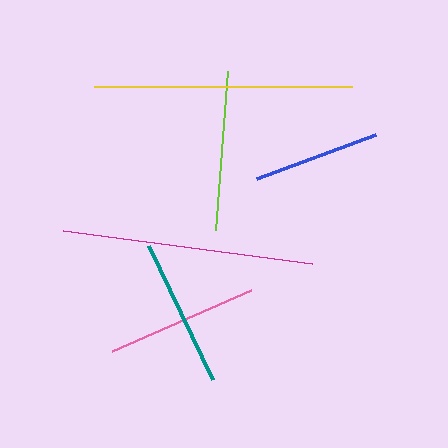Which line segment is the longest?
The yellow line is the longest at approximately 258 pixels.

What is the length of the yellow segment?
The yellow segment is approximately 258 pixels long.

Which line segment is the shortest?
The blue line is the shortest at approximately 127 pixels.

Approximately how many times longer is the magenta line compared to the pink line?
The magenta line is approximately 1.7 times the length of the pink line.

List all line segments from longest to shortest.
From longest to shortest: yellow, magenta, lime, pink, teal, blue.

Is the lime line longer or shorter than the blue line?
The lime line is longer than the blue line.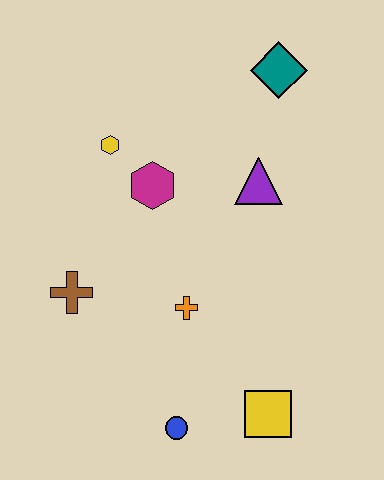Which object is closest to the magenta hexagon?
The yellow hexagon is closest to the magenta hexagon.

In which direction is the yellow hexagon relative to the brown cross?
The yellow hexagon is above the brown cross.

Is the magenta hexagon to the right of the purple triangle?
No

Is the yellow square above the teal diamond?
No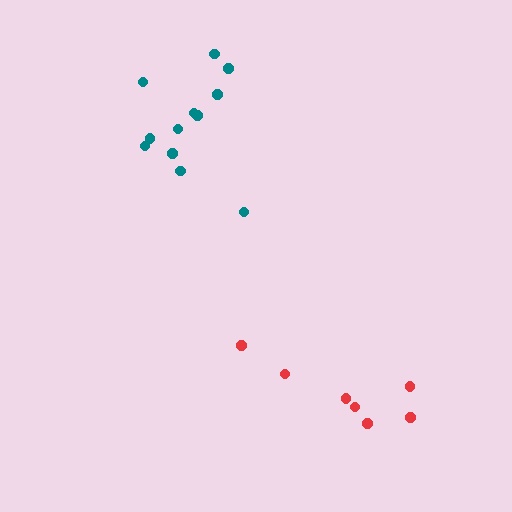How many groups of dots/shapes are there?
There are 2 groups.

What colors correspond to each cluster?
The clusters are colored: red, teal.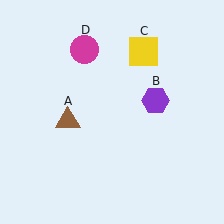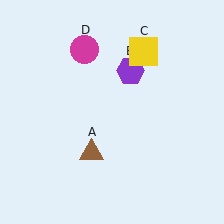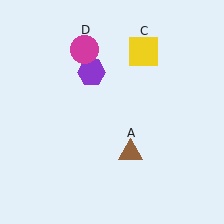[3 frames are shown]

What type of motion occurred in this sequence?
The brown triangle (object A), purple hexagon (object B) rotated counterclockwise around the center of the scene.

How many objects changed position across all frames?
2 objects changed position: brown triangle (object A), purple hexagon (object B).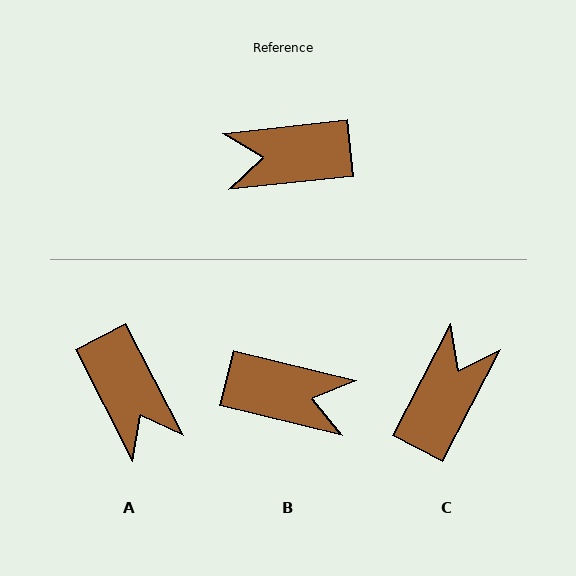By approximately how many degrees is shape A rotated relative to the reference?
Approximately 111 degrees counter-clockwise.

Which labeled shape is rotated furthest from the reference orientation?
B, about 160 degrees away.